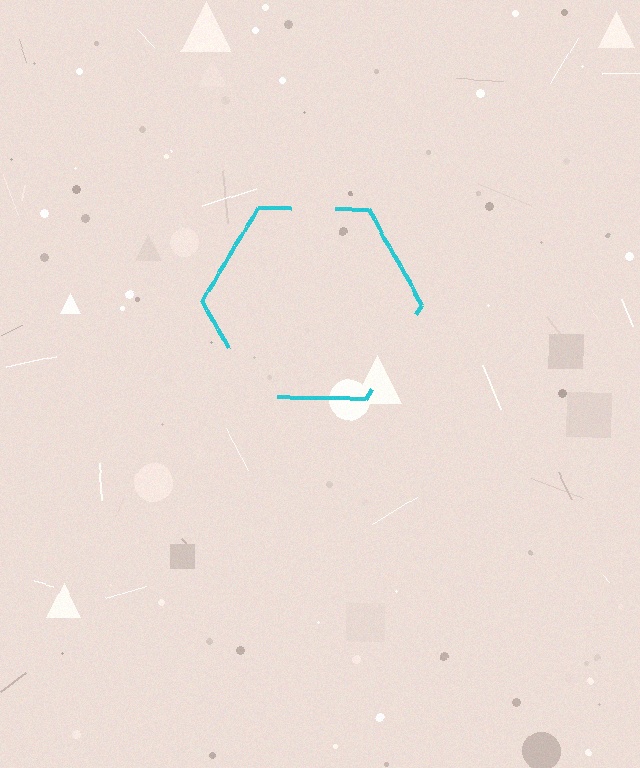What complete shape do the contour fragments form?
The contour fragments form a hexagon.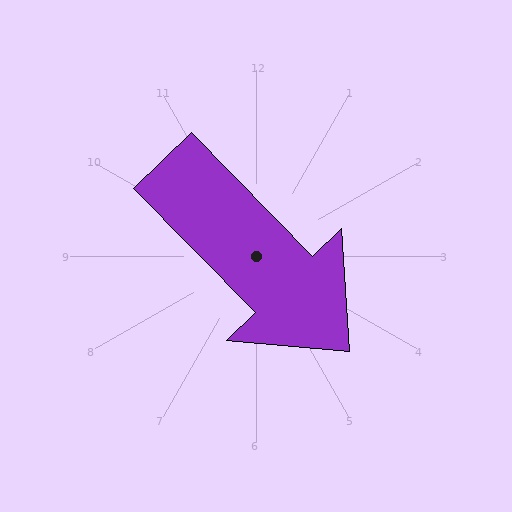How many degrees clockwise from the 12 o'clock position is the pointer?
Approximately 136 degrees.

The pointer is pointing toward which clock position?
Roughly 5 o'clock.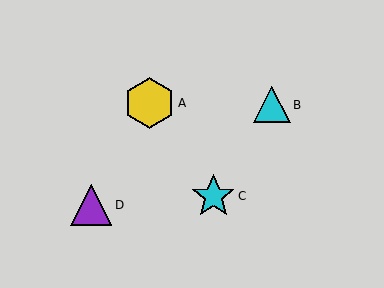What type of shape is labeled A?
Shape A is a yellow hexagon.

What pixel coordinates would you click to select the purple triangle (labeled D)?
Click at (91, 205) to select the purple triangle D.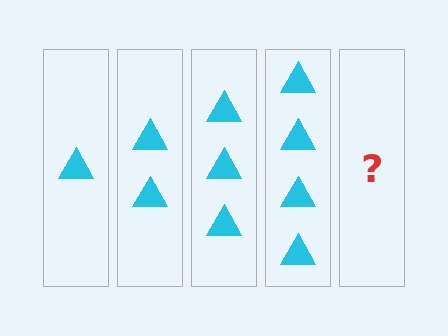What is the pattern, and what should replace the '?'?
The pattern is that each step adds one more triangle. The '?' should be 5 triangles.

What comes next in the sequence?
The next element should be 5 triangles.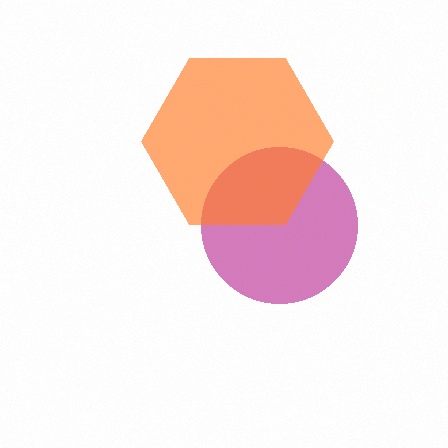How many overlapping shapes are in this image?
There are 2 overlapping shapes in the image.